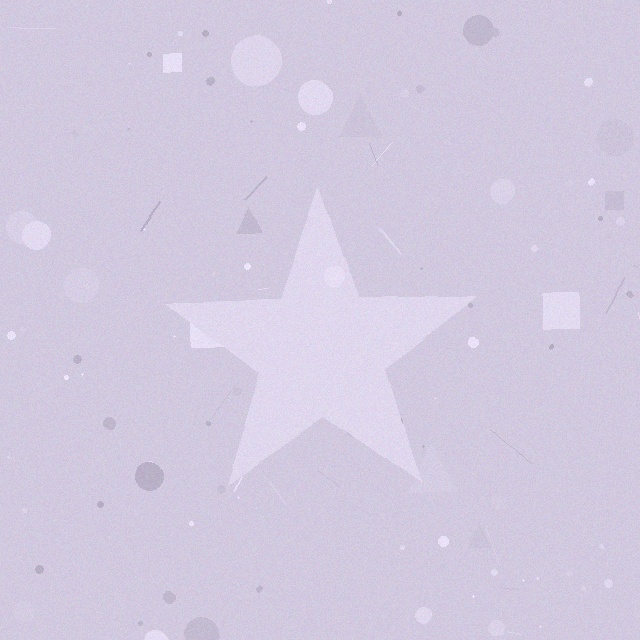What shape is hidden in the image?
A star is hidden in the image.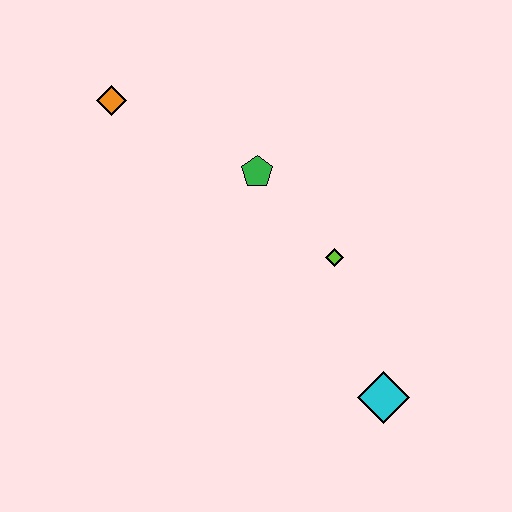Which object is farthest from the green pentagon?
The cyan diamond is farthest from the green pentagon.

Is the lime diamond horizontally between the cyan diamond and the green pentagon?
Yes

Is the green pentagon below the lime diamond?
No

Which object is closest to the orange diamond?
The green pentagon is closest to the orange diamond.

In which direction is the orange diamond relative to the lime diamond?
The orange diamond is to the left of the lime diamond.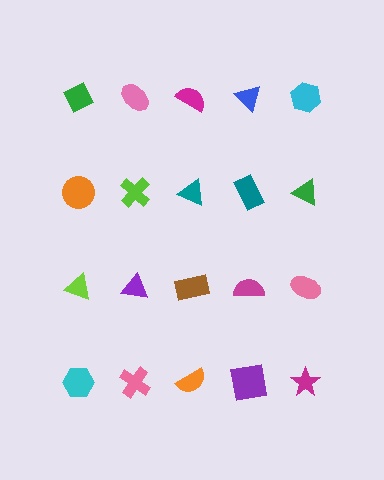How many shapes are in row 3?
5 shapes.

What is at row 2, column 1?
An orange circle.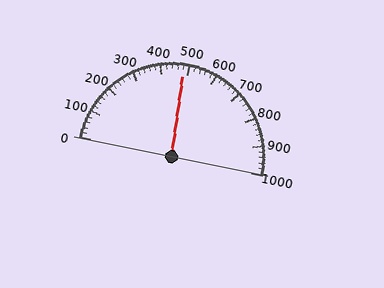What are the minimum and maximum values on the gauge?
The gauge ranges from 0 to 1000.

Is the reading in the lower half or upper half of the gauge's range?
The reading is in the lower half of the range (0 to 1000).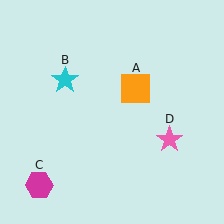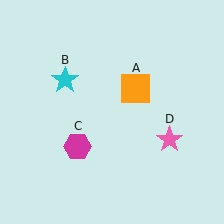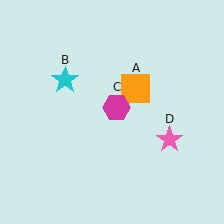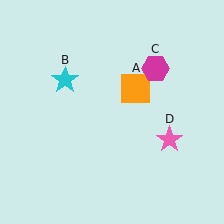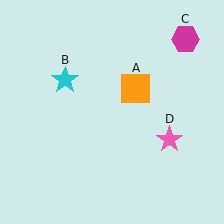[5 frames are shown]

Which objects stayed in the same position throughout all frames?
Orange square (object A) and cyan star (object B) and pink star (object D) remained stationary.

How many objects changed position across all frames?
1 object changed position: magenta hexagon (object C).